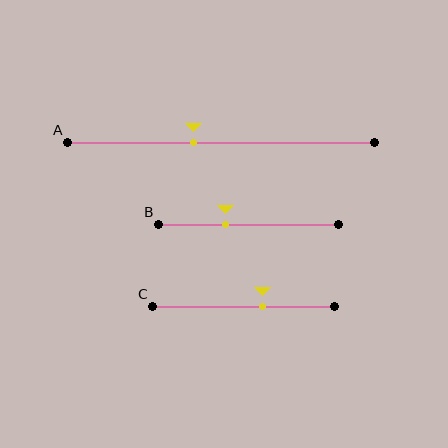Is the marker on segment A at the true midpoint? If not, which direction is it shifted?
No, the marker on segment A is shifted to the left by about 9% of the segment length.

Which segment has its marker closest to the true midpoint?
Segment A has its marker closest to the true midpoint.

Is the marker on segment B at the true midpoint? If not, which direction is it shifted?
No, the marker on segment B is shifted to the left by about 13% of the segment length.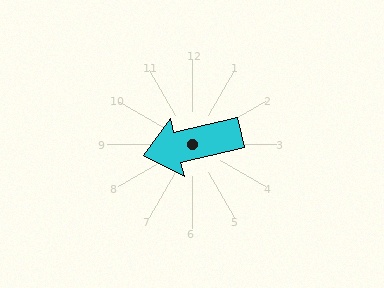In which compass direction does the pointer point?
West.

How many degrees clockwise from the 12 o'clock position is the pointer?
Approximately 257 degrees.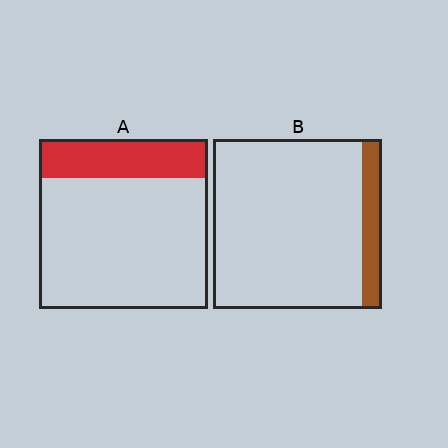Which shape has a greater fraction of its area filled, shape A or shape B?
Shape A.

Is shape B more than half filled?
No.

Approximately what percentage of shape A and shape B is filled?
A is approximately 25% and B is approximately 10%.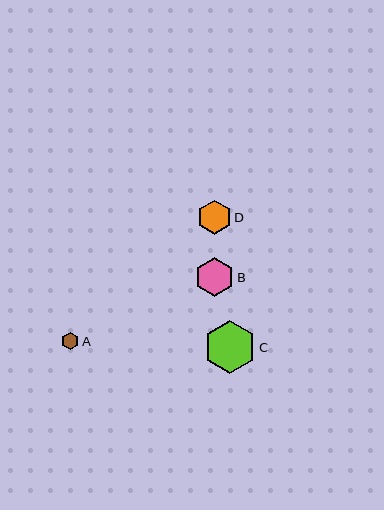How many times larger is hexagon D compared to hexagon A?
Hexagon D is approximately 2.0 times the size of hexagon A.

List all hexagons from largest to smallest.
From largest to smallest: C, B, D, A.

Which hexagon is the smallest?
Hexagon A is the smallest with a size of approximately 18 pixels.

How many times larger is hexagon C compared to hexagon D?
Hexagon C is approximately 1.5 times the size of hexagon D.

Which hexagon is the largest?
Hexagon C is the largest with a size of approximately 52 pixels.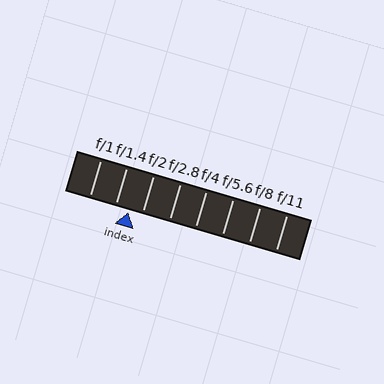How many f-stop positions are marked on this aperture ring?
There are 8 f-stop positions marked.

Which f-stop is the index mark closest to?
The index mark is closest to f/1.4.